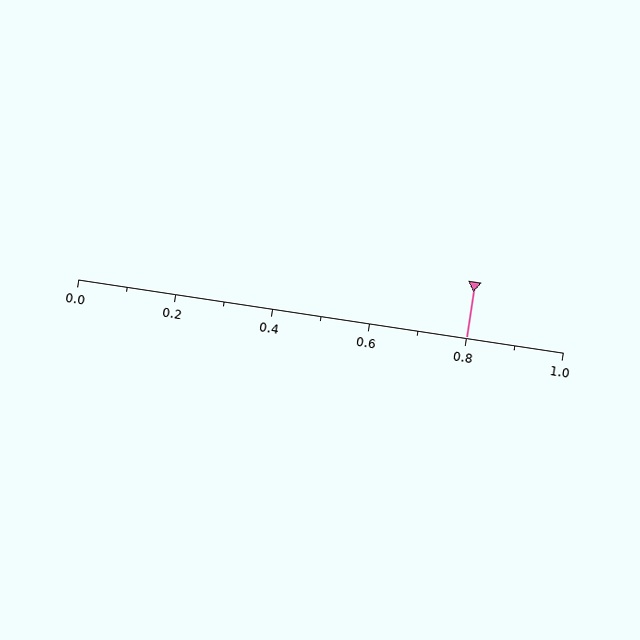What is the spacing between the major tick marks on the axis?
The major ticks are spaced 0.2 apart.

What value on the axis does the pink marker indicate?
The marker indicates approximately 0.8.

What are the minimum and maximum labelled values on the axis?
The axis runs from 0.0 to 1.0.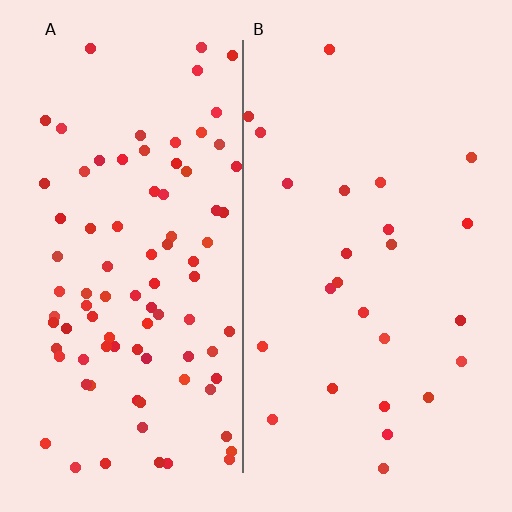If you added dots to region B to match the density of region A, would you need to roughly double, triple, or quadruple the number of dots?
Approximately quadruple.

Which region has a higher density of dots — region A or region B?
A (the left).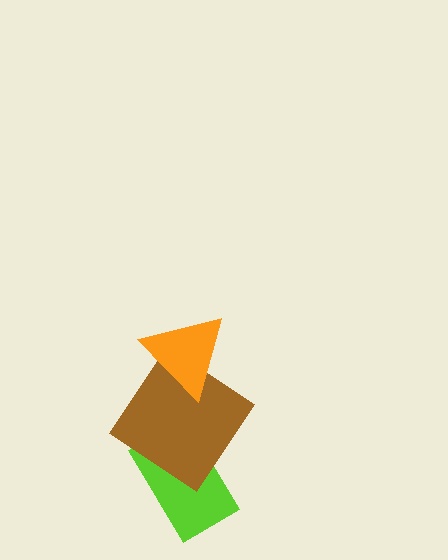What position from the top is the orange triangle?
The orange triangle is 1st from the top.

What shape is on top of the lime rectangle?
The brown diamond is on top of the lime rectangle.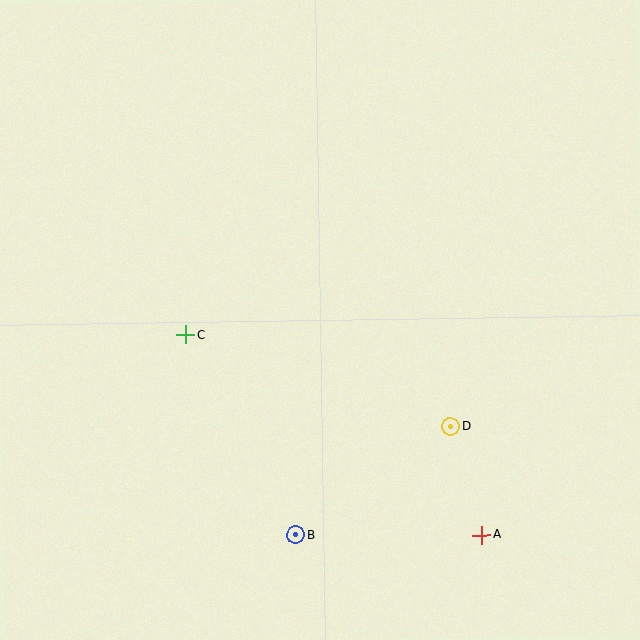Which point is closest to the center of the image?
Point C at (186, 335) is closest to the center.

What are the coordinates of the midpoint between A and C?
The midpoint between A and C is at (334, 435).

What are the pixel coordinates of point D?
Point D is at (450, 426).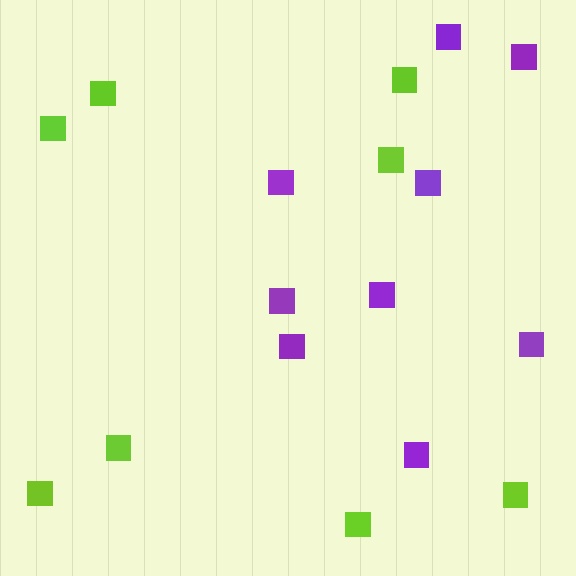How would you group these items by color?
There are 2 groups: one group of purple squares (9) and one group of lime squares (8).